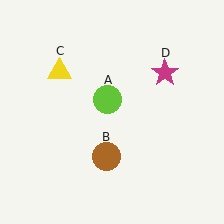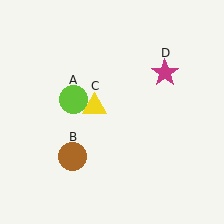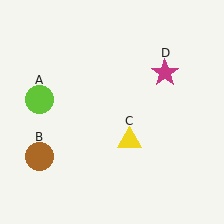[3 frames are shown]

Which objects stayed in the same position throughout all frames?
Magenta star (object D) remained stationary.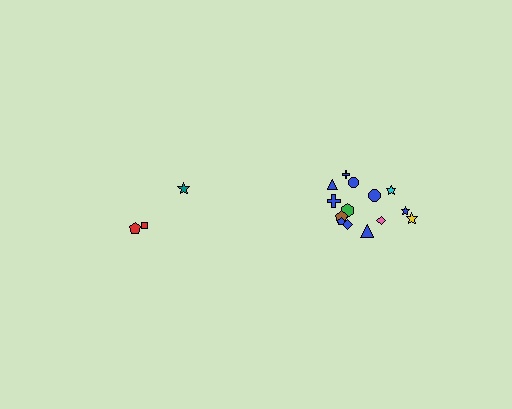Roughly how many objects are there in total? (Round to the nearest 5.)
Roughly 20 objects in total.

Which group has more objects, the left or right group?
The right group.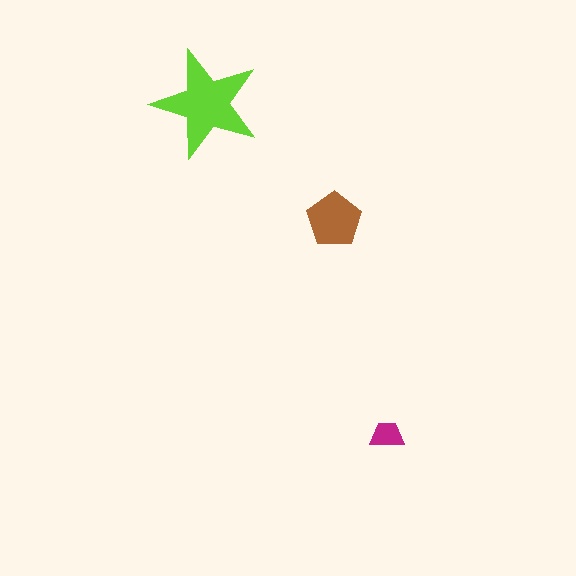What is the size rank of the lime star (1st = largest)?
1st.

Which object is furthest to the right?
The magenta trapezoid is rightmost.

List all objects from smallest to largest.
The magenta trapezoid, the brown pentagon, the lime star.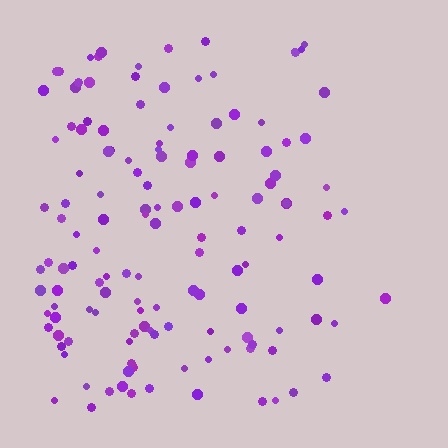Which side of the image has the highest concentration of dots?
The left.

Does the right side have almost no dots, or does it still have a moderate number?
Still a moderate number, just noticeably fewer than the left.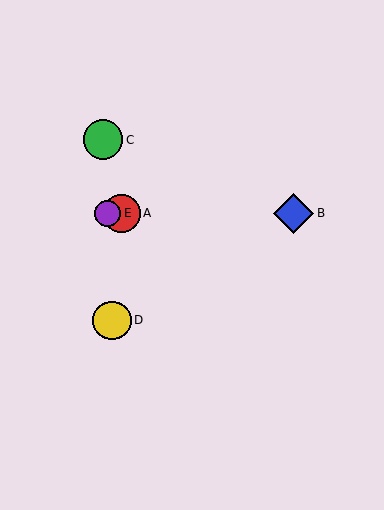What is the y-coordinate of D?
Object D is at y≈320.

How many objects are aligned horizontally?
3 objects (A, B, E) are aligned horizontally.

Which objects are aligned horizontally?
Objects A, B, E are aligned horizontally.